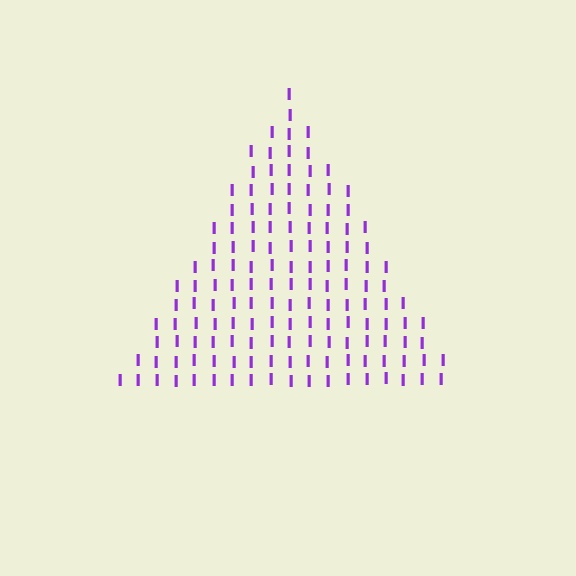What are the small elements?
The small elements are letter I's.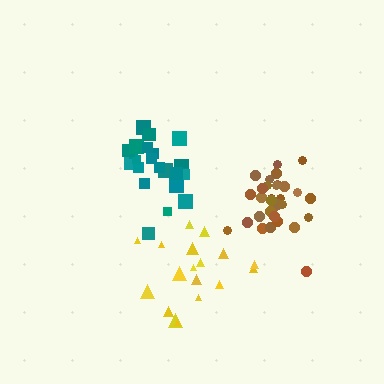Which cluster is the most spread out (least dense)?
Yellow.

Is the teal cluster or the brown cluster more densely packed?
Brown.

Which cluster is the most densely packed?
Brown.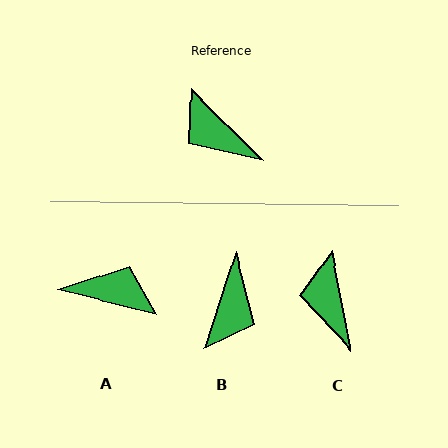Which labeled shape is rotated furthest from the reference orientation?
A, about 149 degrees away.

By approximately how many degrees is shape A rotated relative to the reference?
Approximately 149 degrees clockwise.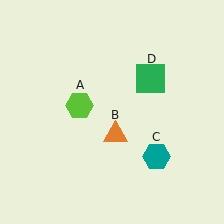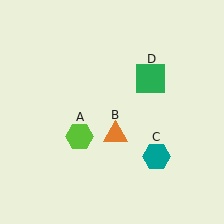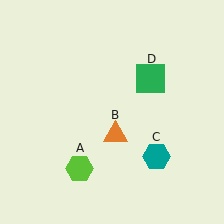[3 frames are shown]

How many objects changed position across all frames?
1 object changed position: lime hexagon (object A).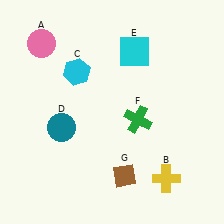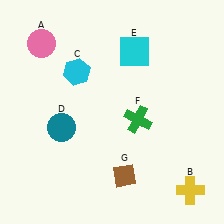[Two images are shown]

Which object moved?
The yellow cross (B) moved right.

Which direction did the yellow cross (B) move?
The yellow cross (B) moved right.